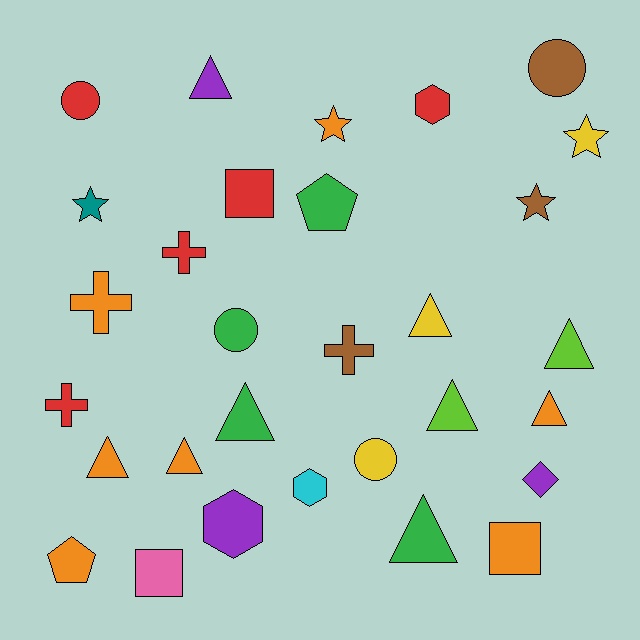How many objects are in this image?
There are 30 objects.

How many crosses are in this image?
There are 4 crosses.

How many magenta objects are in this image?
There are no magenta objects.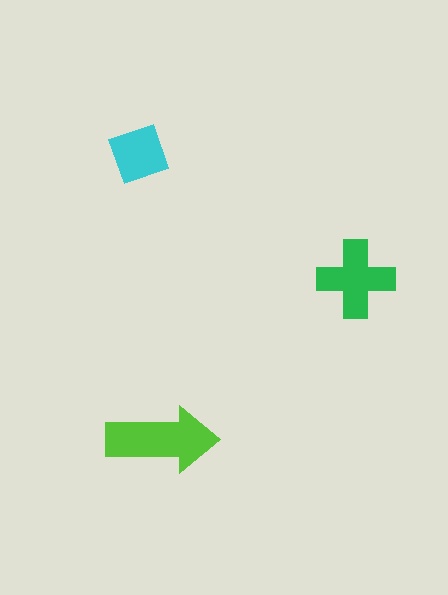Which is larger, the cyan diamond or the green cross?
The green cross.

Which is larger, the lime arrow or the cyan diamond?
The lime arrow.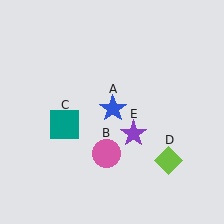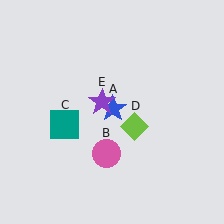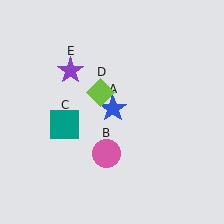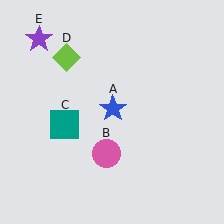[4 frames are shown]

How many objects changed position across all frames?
2 objects changed position: lime diamond (object D), purple star (object E).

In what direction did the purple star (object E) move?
The purple star (object E) moved up and to the left.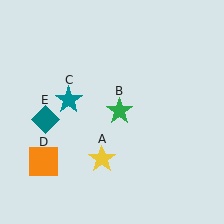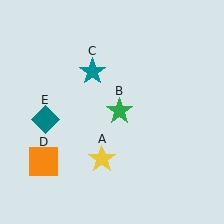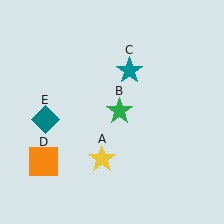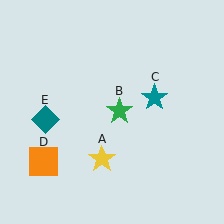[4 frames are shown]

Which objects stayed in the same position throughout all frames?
Yellow star (object A) and green star (object B) and orange square (object D) and teal diamond (object E) remained stationary.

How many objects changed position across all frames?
1 object changed position: teal star (object C).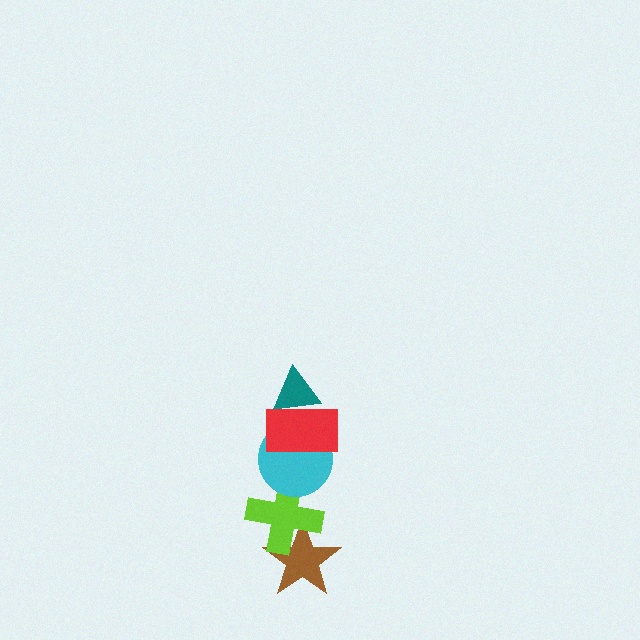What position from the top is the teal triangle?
The teal triangle is 1st from the top.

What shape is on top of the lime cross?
The cyan circle is on top of the lime cross.